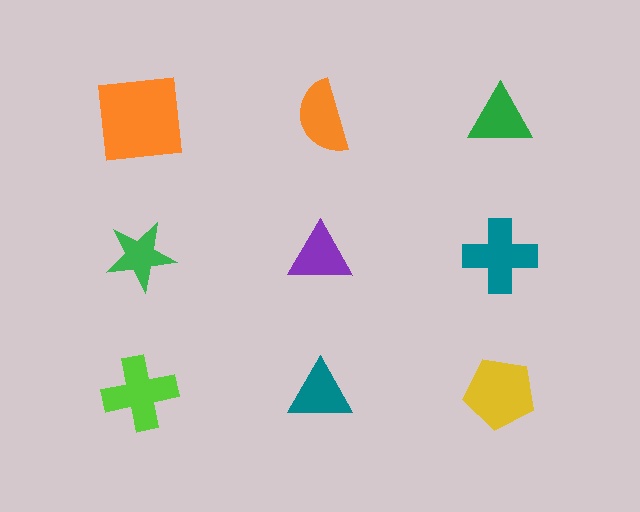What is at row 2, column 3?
A teal cross.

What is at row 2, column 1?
A green star.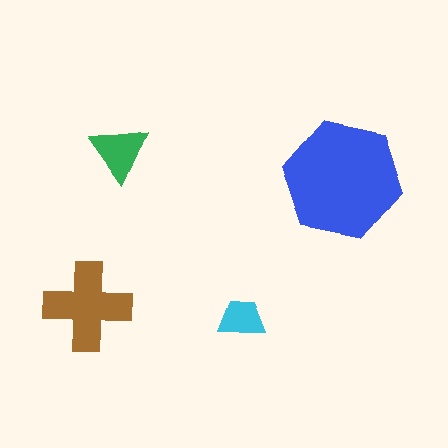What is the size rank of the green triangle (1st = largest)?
3rd.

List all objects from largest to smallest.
The blue hexagon, the brown cross, the green triangle, the cyan trapezoid.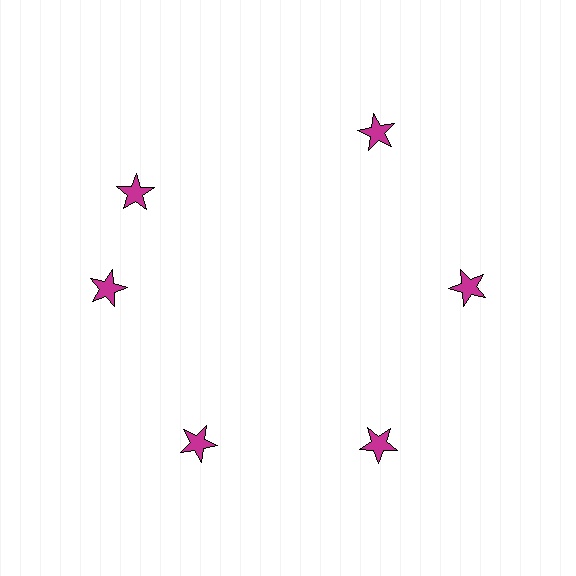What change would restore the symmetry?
The symmetry would be restored by rotating it back into even spacing with its neighbors so that all 6 stars sit at equal angles and equal distance from the center.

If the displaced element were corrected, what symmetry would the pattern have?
It would have 6-fold rotational symmetry — the pattern would map onto itself every 60 degrees.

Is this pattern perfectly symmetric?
No. The 6 magenta stars are arranged in a ring, but one element near the 11 o'clock position is rotated out of alignment along the ring, breaking the 6-fold rotational symmetry.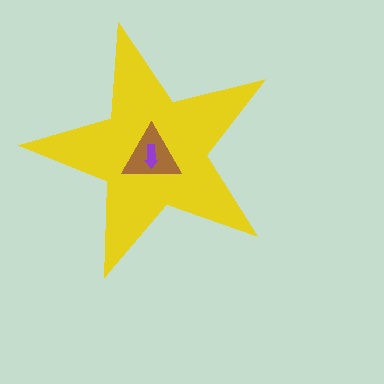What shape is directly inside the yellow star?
The brown triangle.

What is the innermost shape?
The purple arrow.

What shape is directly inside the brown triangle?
The purple arrow.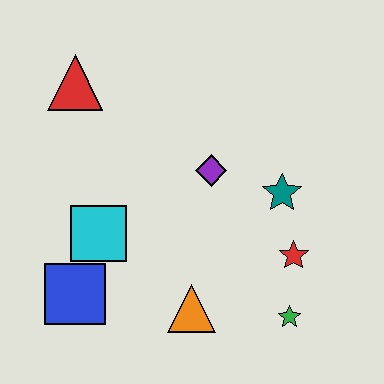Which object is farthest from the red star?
The red triangle is farthest from the red star.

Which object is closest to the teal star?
The red star is closest to the teal star.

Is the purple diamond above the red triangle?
No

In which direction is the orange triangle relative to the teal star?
The orange triangle is below the teal star.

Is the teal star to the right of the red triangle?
Yes